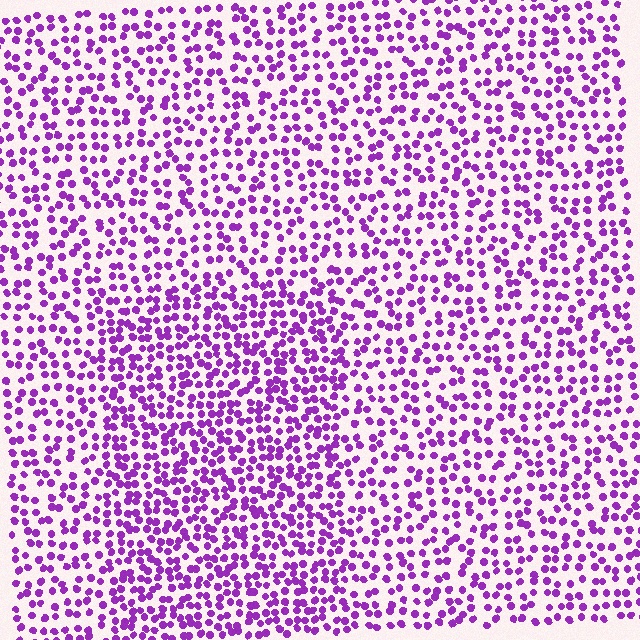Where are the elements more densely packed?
The elements are more densely packed inside the rectangle boundary.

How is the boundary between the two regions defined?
The boundary is defined by a change in element density (approximately 1.6x ratio). All elements are the same color, size, and shape.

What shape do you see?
I see a rectangle.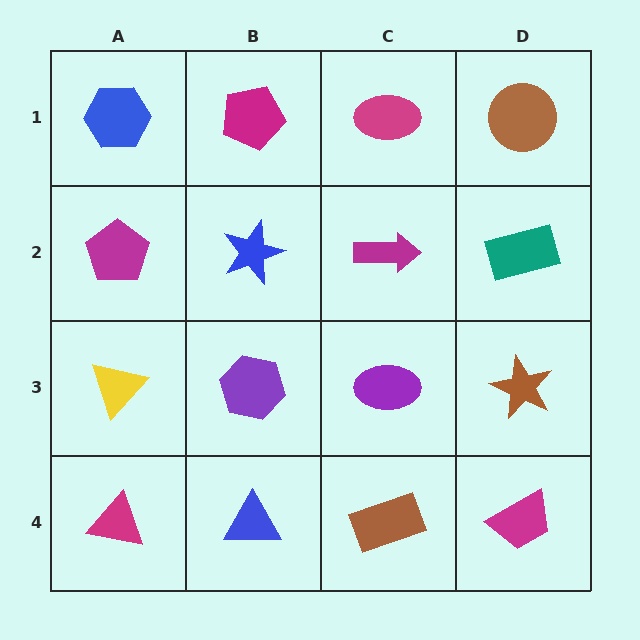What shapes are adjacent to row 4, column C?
A purple ellipse (row 3, column C), a blue triangle (row 4, column B), a magenta trapezoid (row 4, column D).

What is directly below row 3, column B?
A blue triangle.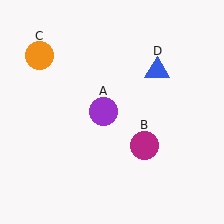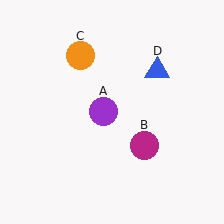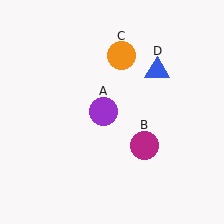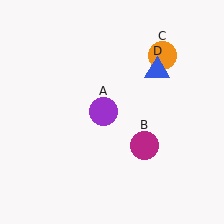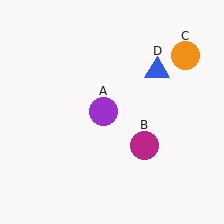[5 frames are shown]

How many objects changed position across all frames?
1 object changed position: orange circle (object C).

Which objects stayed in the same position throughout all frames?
Purple circle (object A) and magenta circle (object B) and blue triangle (object D) remained stationary.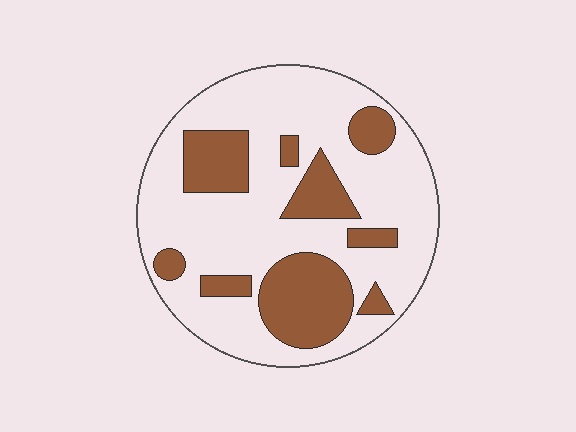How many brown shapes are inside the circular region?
9.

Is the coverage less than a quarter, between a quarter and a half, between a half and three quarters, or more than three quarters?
Between a quarter and a half.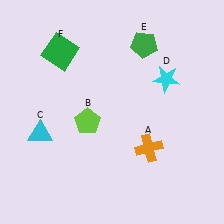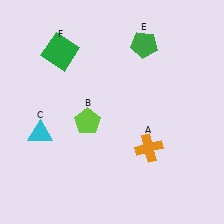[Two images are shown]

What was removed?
The cyan star (D) was removed in Image 2.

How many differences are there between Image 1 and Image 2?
There is 1 difference between the two images.